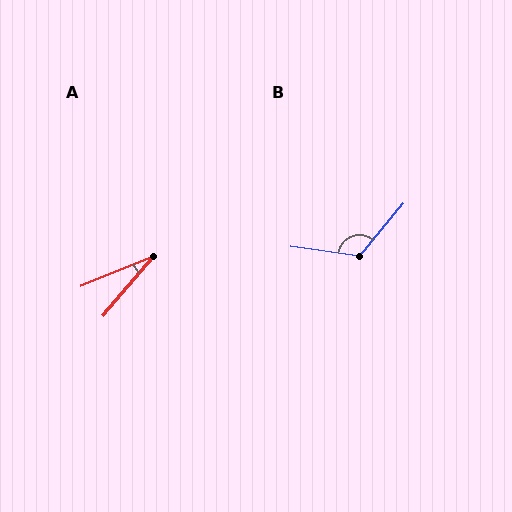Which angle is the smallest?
A, at approximately 27 degrees.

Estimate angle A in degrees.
Approximately 27 degrees.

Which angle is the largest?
B, at approximately 121 degrees.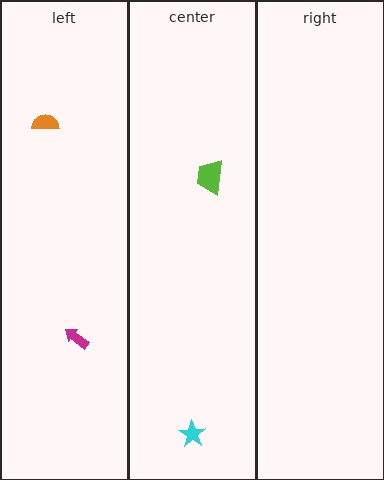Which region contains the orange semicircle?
The left region.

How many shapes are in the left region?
2.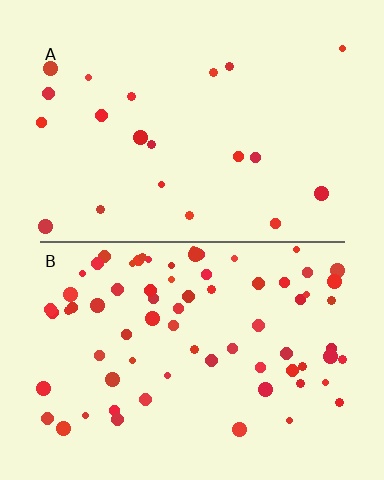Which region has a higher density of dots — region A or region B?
B (the bottom).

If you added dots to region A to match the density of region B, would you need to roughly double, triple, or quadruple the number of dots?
Approximately quadruple.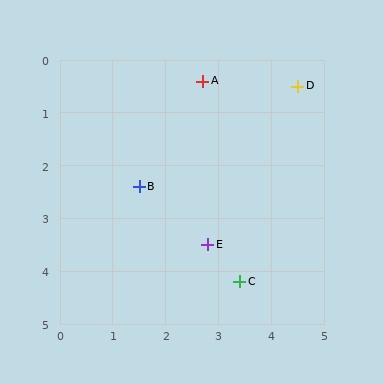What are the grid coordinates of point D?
Point D is at approximately (4.5, 0.5).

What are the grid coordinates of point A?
Point A is at approximately (2.7, 0.4).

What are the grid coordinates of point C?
Point C is at approximately (3.4, 4.2).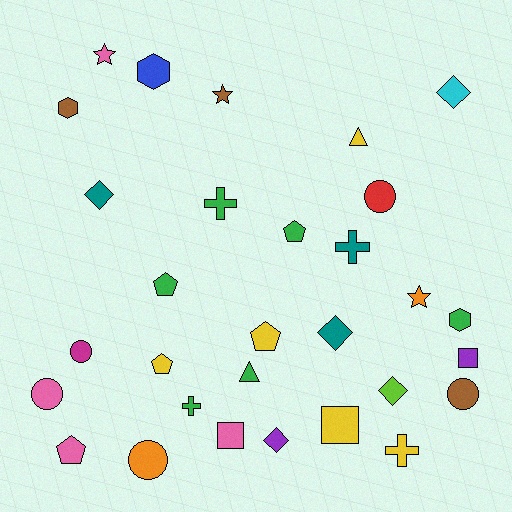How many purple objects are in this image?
There are 2 purple objects.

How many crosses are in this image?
There are 4 crosses.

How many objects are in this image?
There are 30 objects.